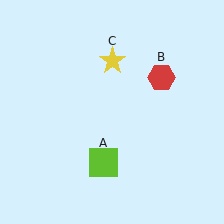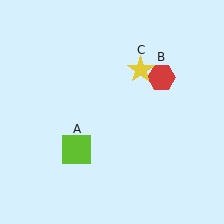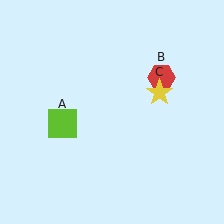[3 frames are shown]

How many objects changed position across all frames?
2 objects changed position: lime square (object A), yellow star (object C).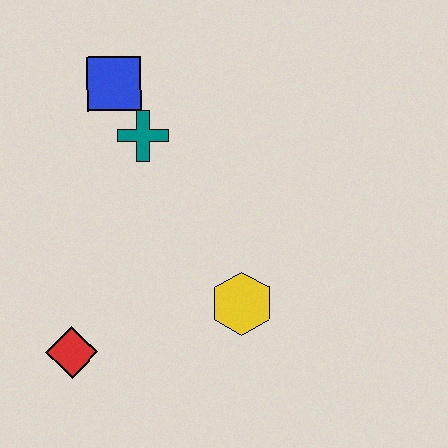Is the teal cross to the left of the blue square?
No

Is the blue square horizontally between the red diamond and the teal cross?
Yes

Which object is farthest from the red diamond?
The blue square is farthest from the red diamond.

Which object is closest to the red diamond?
The yellow hexagon is closest to the red diamond.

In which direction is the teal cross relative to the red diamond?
The teal cross is above the red diamond.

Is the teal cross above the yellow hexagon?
Yes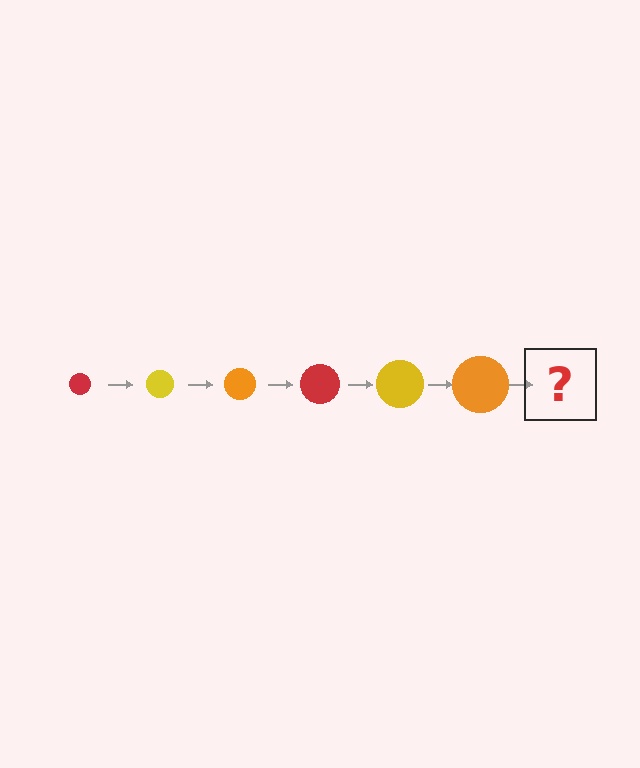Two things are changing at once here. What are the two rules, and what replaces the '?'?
The two rules are that the circle grows larger each step and the color cycles through red, yellow, and orange. The '?' should be a red circle, larger than the previous one.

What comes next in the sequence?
The next element should be a red circle, larger than the previous one.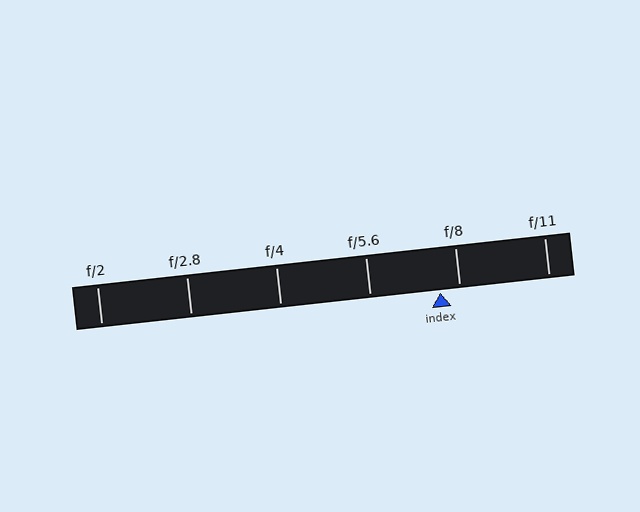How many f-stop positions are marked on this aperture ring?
There are 6 f-stop positions marked.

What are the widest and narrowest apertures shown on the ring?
The widest aperture shown is f/2 and the narrowest is f/11.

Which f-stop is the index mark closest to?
The index mark is closest to f/8.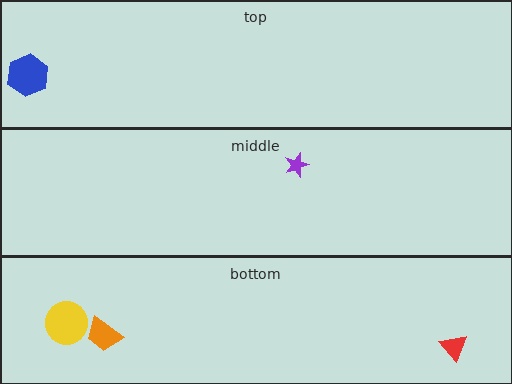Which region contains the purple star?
The middle region.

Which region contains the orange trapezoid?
The bottom region.